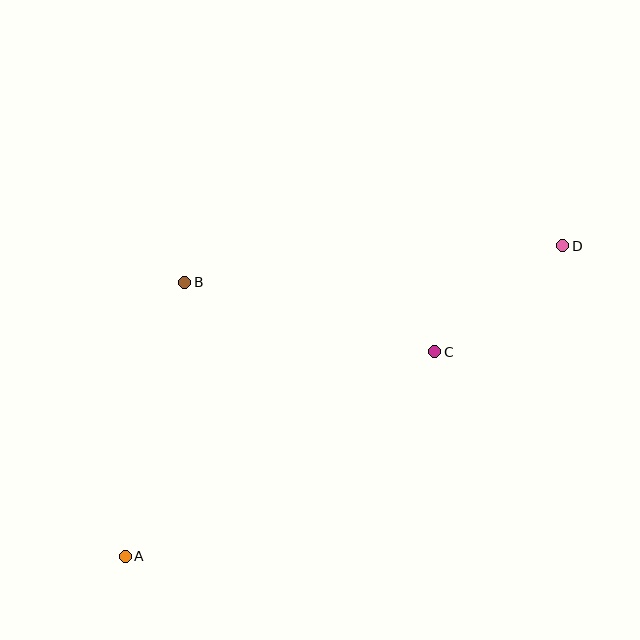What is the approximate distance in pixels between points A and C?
The distance between A and C is approximately 371 pixels.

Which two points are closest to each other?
Points C and D are closest to each other.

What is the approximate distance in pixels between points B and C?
The distance between B and C is approximately 259 pixels.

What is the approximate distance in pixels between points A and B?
The distance between A and B is approximately 281 pixels.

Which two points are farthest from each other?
Points A and D are farthest from each other.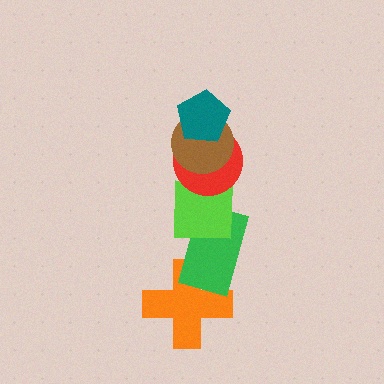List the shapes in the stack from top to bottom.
From top to bottom: the teal pentagon, the brown circle, the red circle, the lime square, the green rectangle, the orange cross.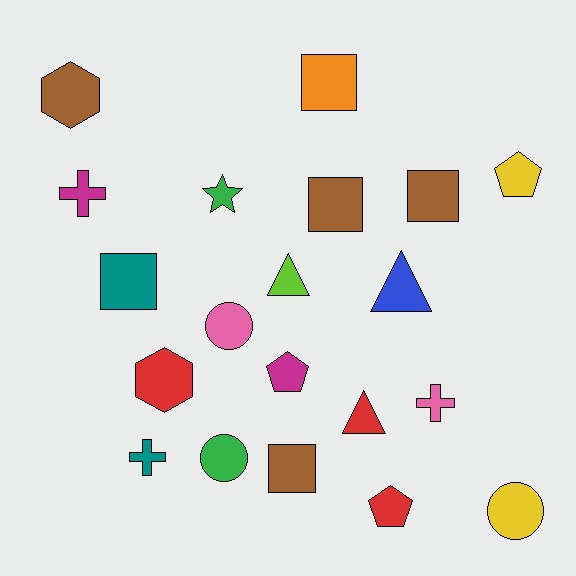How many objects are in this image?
There are 20 objects.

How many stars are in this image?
There is 1 star.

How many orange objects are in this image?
There is 1 orange object.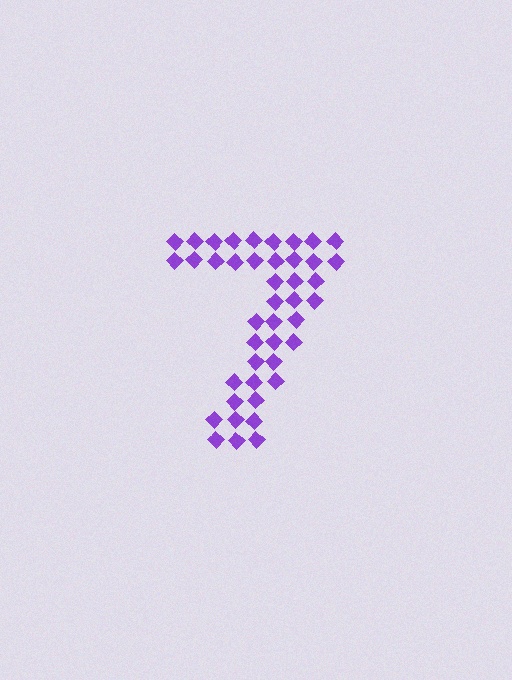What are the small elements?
The small elements are diamonds.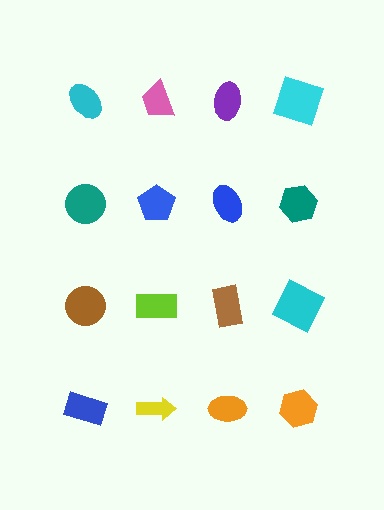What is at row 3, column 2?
A lime rectangle.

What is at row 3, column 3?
A brown rectangle.